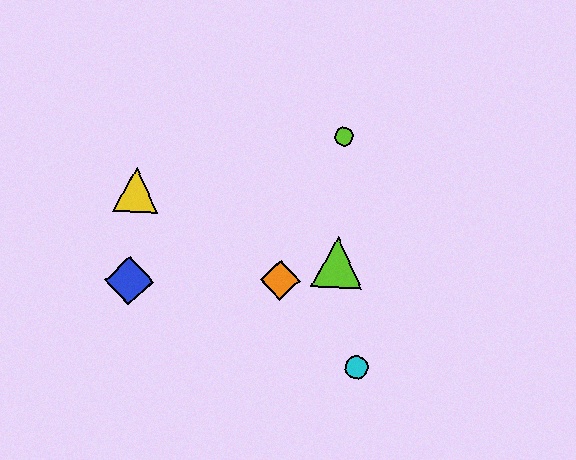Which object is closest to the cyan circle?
The lime triangle is closest to the cyan circle.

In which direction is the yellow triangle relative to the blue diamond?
The yellow triangle is above the blue diamond.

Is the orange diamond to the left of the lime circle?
Yes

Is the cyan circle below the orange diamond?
Yes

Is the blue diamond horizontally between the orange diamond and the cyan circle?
No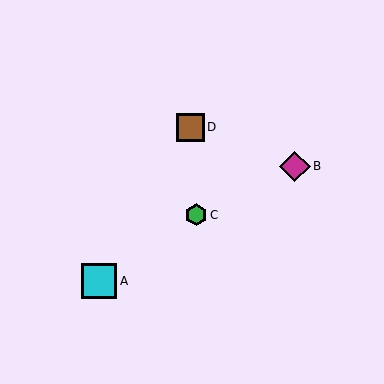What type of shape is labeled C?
Shape C is a green hexagon.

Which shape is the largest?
The cyan square (labeled A) is the largest.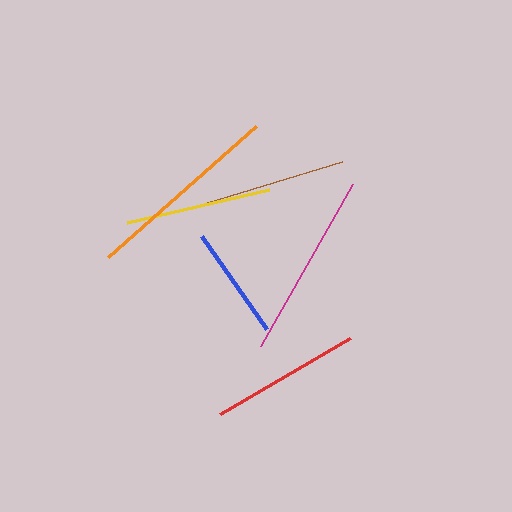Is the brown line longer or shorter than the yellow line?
The brown line is longer than the yellow line.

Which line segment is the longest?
The orange line is the longest at approximately 198 pixels.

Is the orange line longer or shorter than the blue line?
The orange line is longer than the blue line.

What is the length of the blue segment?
The blue segment is approximately 114 pixels long.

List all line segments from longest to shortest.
From longest to shortest: orange, magenta, brown, red, yellow, blue.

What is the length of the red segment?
The red segment is approximately 150 pixels long.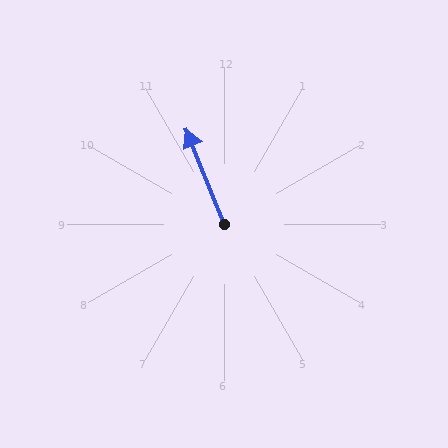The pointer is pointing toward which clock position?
Roughly 11 o'clock.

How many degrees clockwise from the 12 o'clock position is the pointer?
Approximately 338 degrees.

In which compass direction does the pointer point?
North.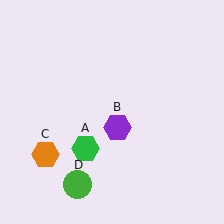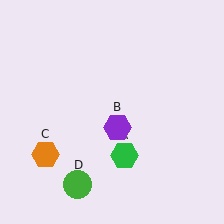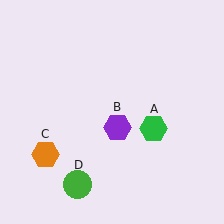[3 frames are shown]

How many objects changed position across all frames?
1 object changed position: green hexagon (object A).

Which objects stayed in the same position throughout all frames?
Purple hexagon (object B) and orange hexagon (object C) and green circle (object D) remained stationary.